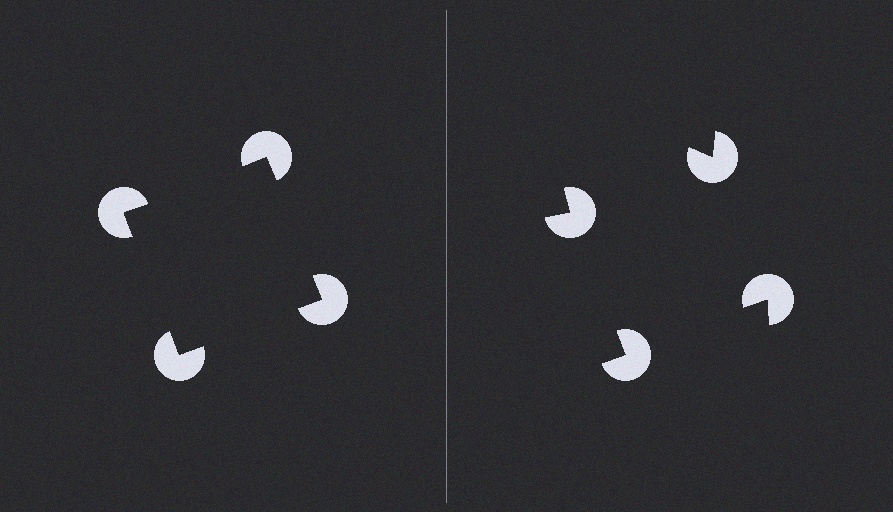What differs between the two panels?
The pac-man discs are positioned identically on both sides; only the wedge orientations differ. On the left they align to a square; on the right they are misaligned.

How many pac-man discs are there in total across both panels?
8 — 4 on each side.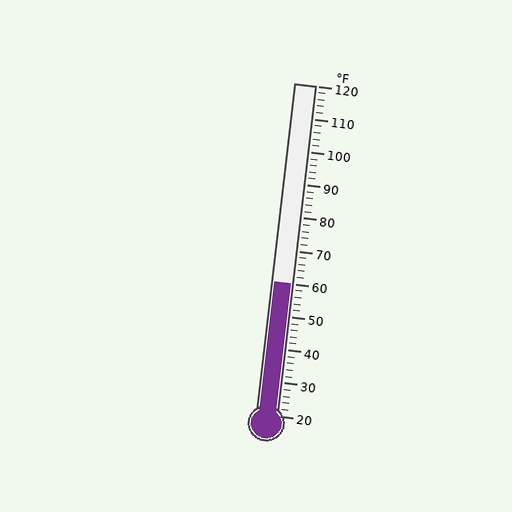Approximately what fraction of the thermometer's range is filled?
The thermometer is filled to approximately 40% of its range.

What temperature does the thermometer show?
The thermometer shows approximately 60°F.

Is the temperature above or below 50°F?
The temperature is above 50°F.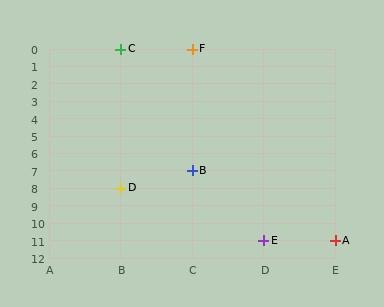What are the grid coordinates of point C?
Point C is at grid coordinates (B, 0).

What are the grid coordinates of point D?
Point D is at grid coordinates (B, 8).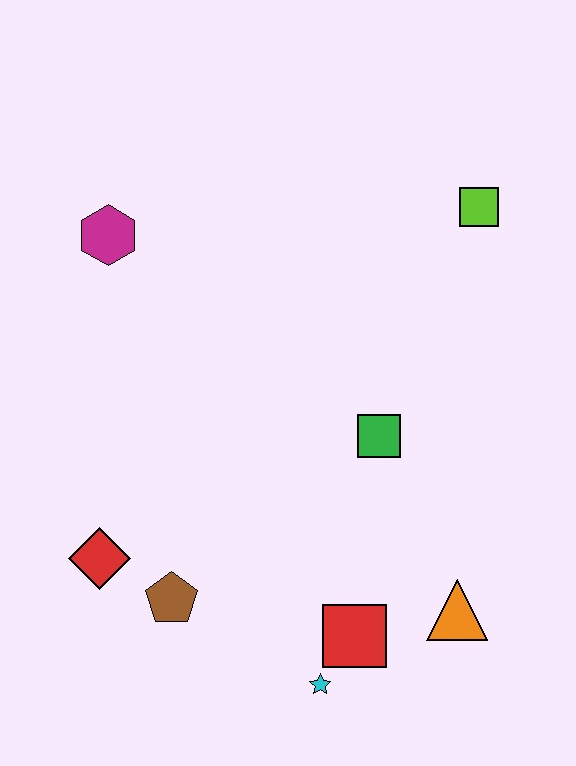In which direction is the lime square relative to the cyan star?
The lime square is above the cyan star.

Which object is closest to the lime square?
The green square is closest to the lime square.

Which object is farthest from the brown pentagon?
The lime square is farthest from the brown pentagon.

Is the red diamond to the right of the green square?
No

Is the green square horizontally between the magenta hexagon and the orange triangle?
Yes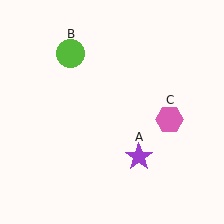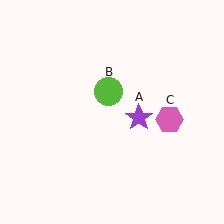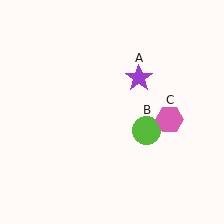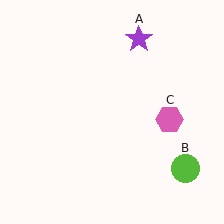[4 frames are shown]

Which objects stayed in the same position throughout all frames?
Pink hexagon (object C) remained stationary.